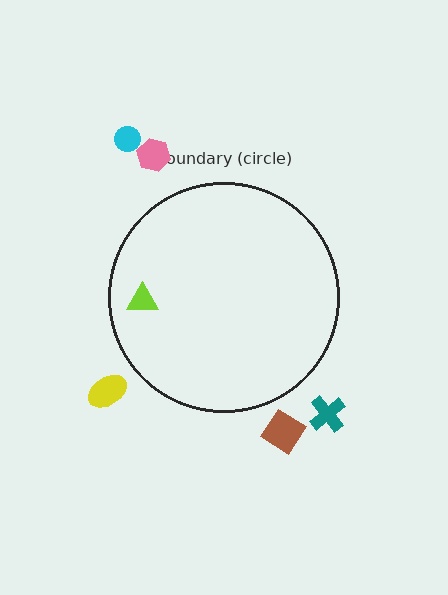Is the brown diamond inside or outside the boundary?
Outside.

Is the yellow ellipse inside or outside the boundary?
Outside.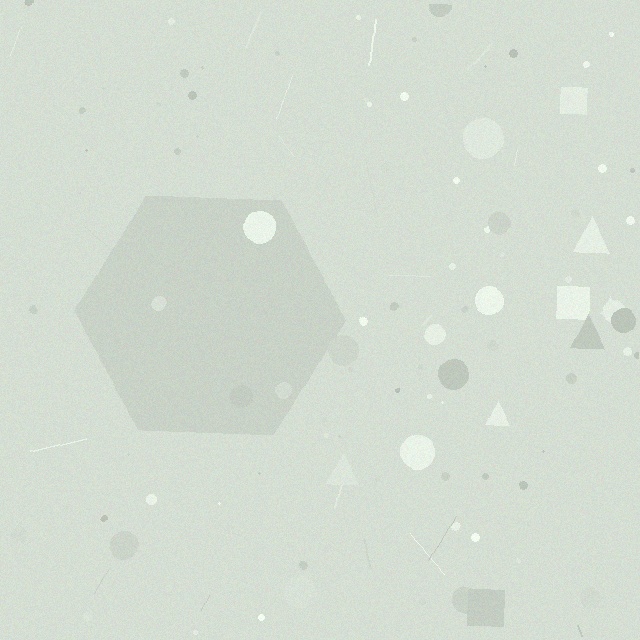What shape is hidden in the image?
A hexagon is hidden in the image.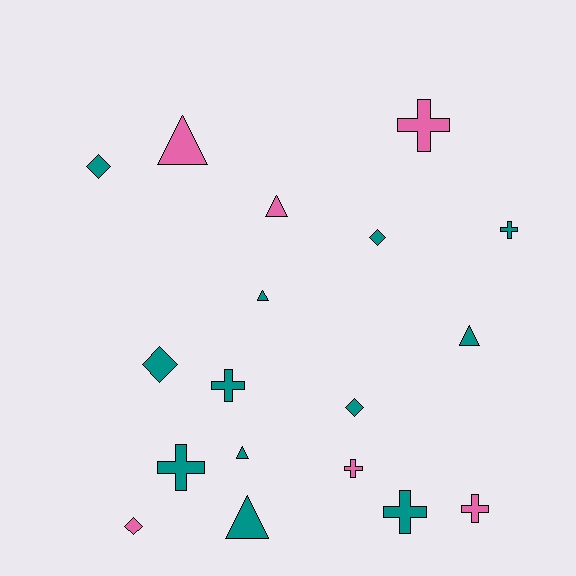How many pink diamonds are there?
There is 1 pink diamond.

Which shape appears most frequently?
Cross, with 7 objects.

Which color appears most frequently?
Teal, with 12 objects.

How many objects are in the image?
There are 18 objects.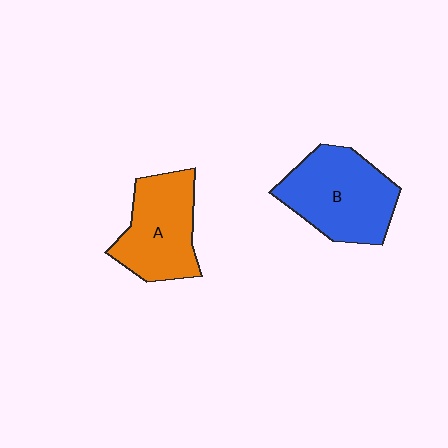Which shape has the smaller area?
Shape A (orange).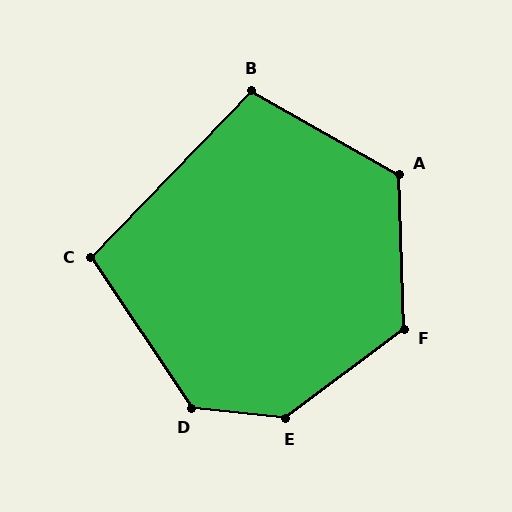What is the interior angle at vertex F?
Approximately 125 degrees (obtuse).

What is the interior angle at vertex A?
Approximately 121 degrees (obtuse).